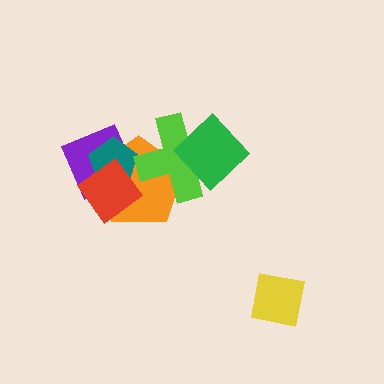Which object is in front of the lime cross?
The green diamond is in front of the lime cross.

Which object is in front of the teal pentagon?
The red diamond is in front of the teal pentagon.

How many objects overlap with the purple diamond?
3 objects overlap with the purple diamond.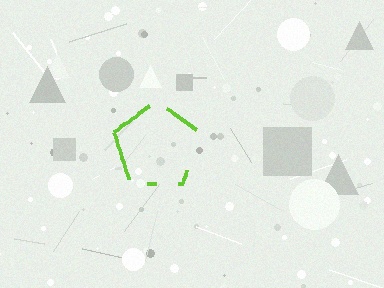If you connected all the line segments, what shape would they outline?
They would outline a pentagon.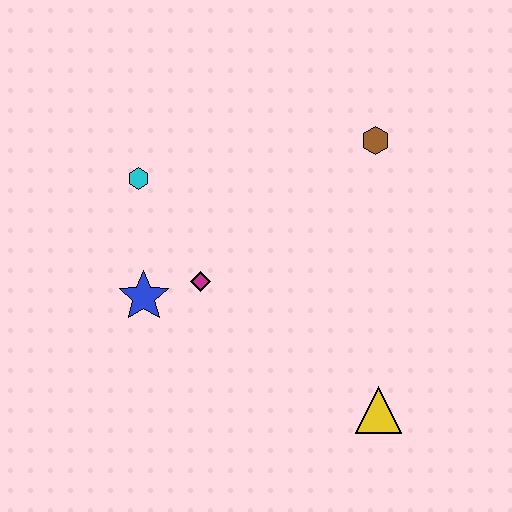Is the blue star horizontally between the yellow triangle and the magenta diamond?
No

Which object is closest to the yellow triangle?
The magenta diamond is closest to the yellow triangle.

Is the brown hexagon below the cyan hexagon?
No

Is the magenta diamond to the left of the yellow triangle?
Yes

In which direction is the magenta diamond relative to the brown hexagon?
The magenta diamond is to the left of the brown hexagon.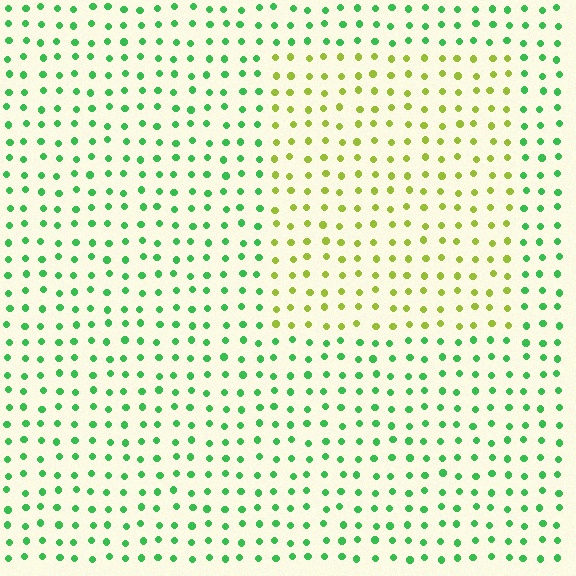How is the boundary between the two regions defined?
The boundary is defined purely by a slight shift in hue (about 53 degrees). Spacing, size, and orientation are identical on both sides.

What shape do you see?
I see a rectangle.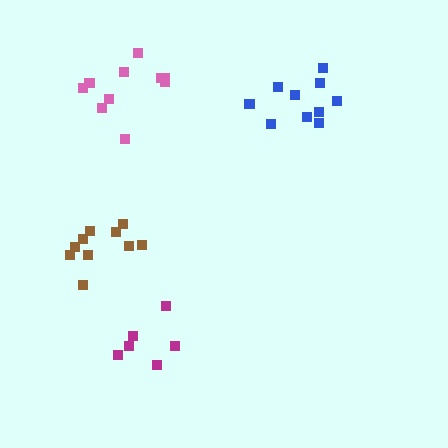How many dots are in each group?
Group 1: 11 dots, Group 2: 10 dots, Group 3: 6 dots, Group 4: 10 dots (37 total).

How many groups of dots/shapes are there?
There are 4 groups.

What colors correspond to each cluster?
The clusters are colored: pink, brown, magenta, blue.